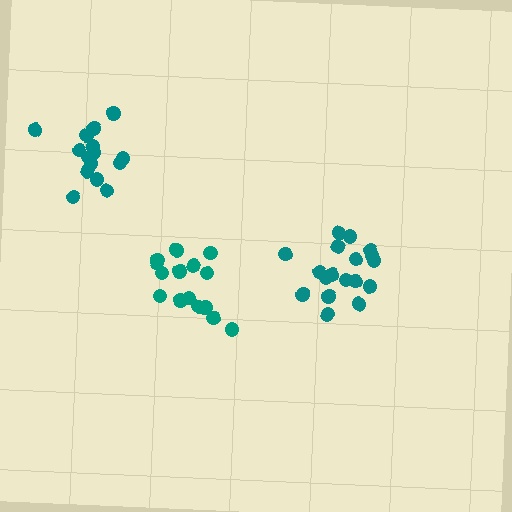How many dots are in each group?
Group 1: 18 dots, Group 2: 15 dots, Group 3: 15 dots (48 total).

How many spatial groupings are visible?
There are 3 spatial groupings.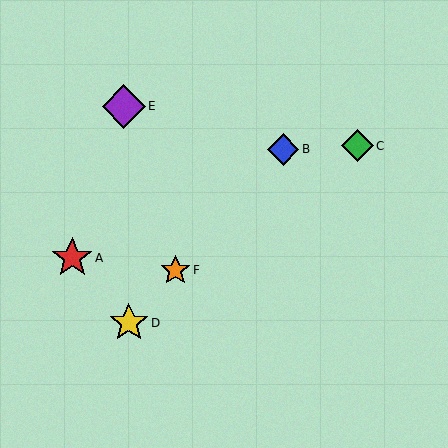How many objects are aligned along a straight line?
3 objects (B, D, F) are aligned along a straight line.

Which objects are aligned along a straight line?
Objects B, D, F are aligned along a straight line.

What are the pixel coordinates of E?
Object E is at (124, 106).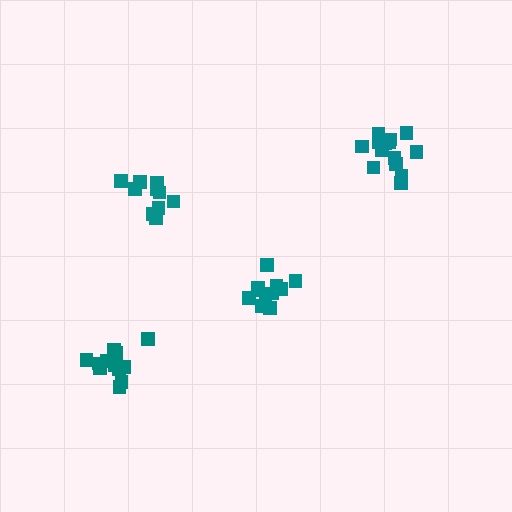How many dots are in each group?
Group 1: 10 dots, Group 2: 11 dots, Group 3: 12 dots, Group 4: 14 dots (47 total).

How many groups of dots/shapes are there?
There are 4 groups.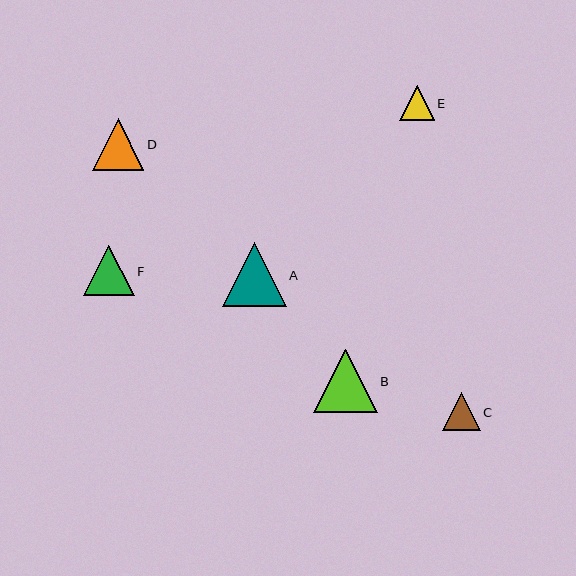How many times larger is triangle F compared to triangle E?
Triangle F is approximately 1.4 times the size of triangle E.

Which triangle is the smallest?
Triangle E is the smallest with a size of approximately 35 pixels.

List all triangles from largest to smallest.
From largest to smallest: A, B, D, F, C, E.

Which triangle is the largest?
Triangle A is the largest with a size of approximately 64 pixels.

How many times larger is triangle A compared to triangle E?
Triangle A is approximately 1.8 times the size of triangle E.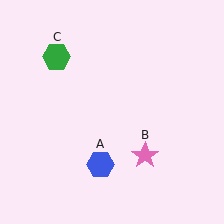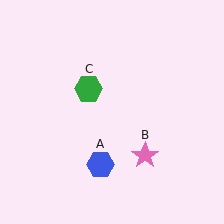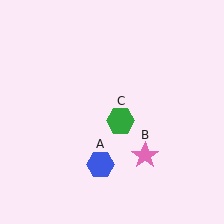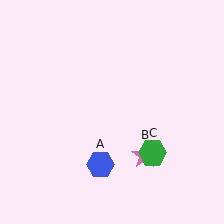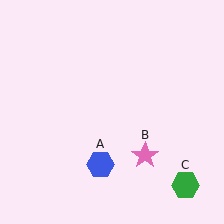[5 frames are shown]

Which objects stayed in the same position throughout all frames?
Blue hexagon (object A) and pink star (object B) remained stationary.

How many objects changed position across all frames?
1 object changed position: green hexagon (object C).